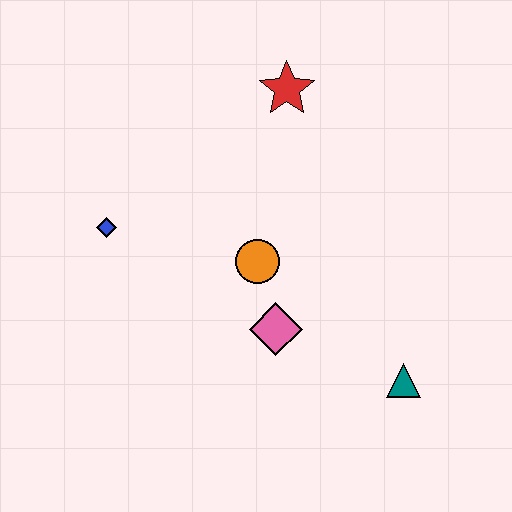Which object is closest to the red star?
The orange circle is closest to the red star.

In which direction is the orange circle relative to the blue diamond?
The orange circle is to the right of the blue diamond.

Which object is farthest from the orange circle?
The teal triangle is farthest from the orange circle.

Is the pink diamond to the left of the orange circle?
No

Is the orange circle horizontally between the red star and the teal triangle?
No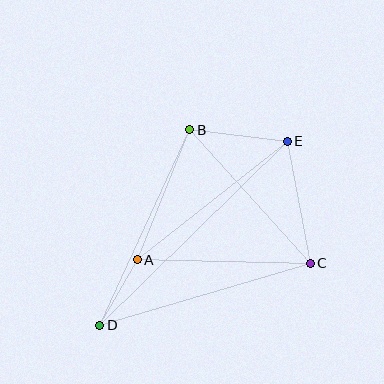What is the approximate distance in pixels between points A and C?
The distance between A and C is approximately 173 pixels.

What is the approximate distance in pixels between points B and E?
The distance between B and E is approximately 98 pixels.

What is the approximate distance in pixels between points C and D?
The distance between C and D is approximately 219 pixels.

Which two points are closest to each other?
Points A and D are closest to each other.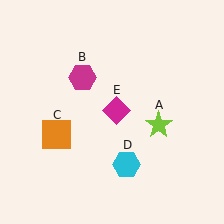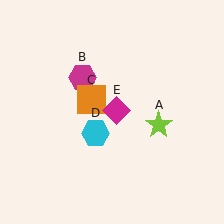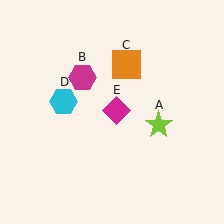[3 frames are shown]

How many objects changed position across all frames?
2 objects changed position: orange square (object C), cyan hexagon (object D).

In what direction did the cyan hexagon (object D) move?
The cyan hexagon (object D) moved up and to the left.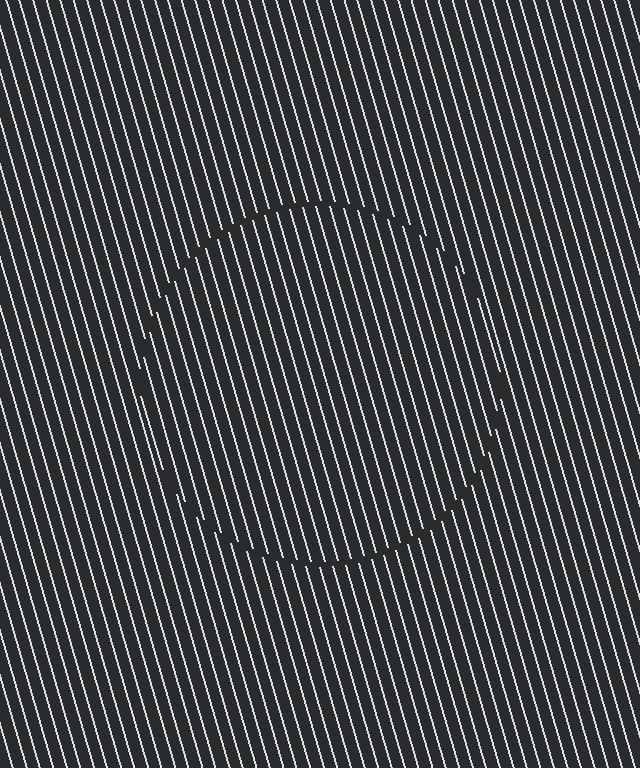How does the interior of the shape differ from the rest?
The interior of the shape contains the same grating, shifted by half a period — the contour is defined by the phase discontinuity where line-ends from the inner and outer gratings abut.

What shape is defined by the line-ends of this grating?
An illusory circle. The interior of the shape contains the same grating, shifted by half a period — the contour is defined by the phase discontinuity where line-ends from the inner and outer gratings abut.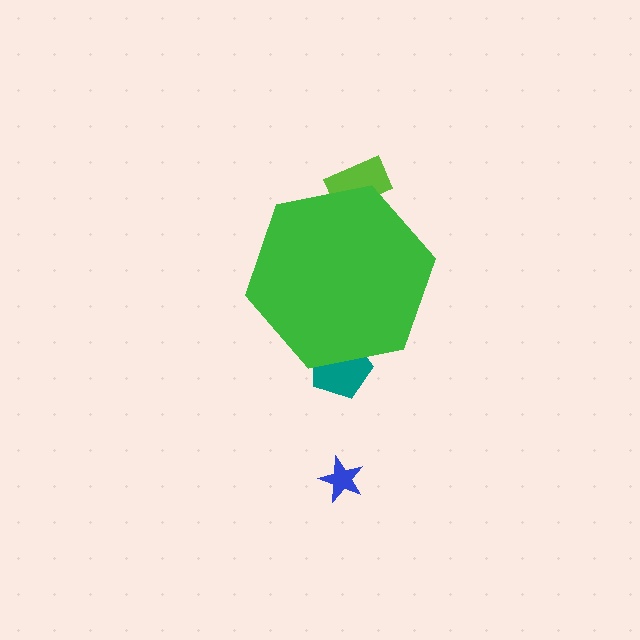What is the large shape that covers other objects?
A green hexagon.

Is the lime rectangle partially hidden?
Yes, the lime rectangle is partially hidden behind the green hexagon.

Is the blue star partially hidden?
No, the blue star is fully visible.